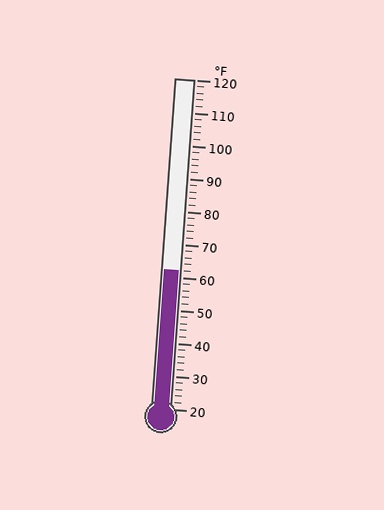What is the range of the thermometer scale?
The thermometer scale ranges from 20°F to 120°F.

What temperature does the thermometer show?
The thermometer shows approximately 62°F.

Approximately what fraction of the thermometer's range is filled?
The thermometer is filled to approximately 40% of its range.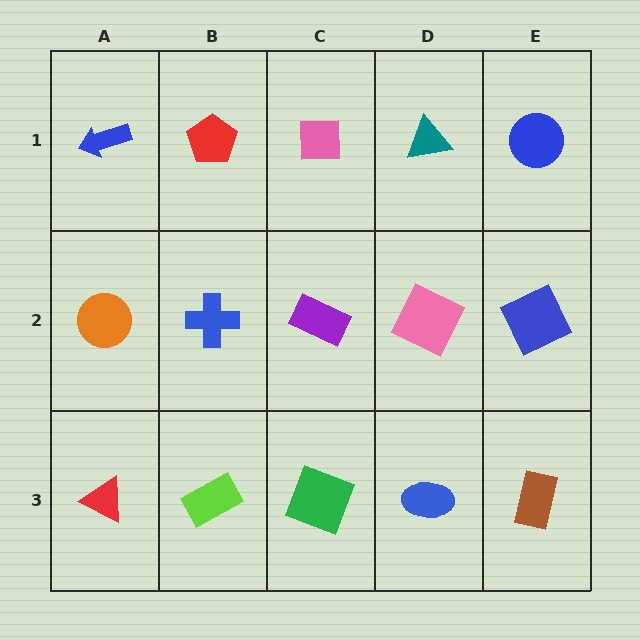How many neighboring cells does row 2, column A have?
3.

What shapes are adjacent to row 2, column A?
A blue arrow (row 1, column A), a red triangle (row 3, column A), a blue cross (row 2, column B).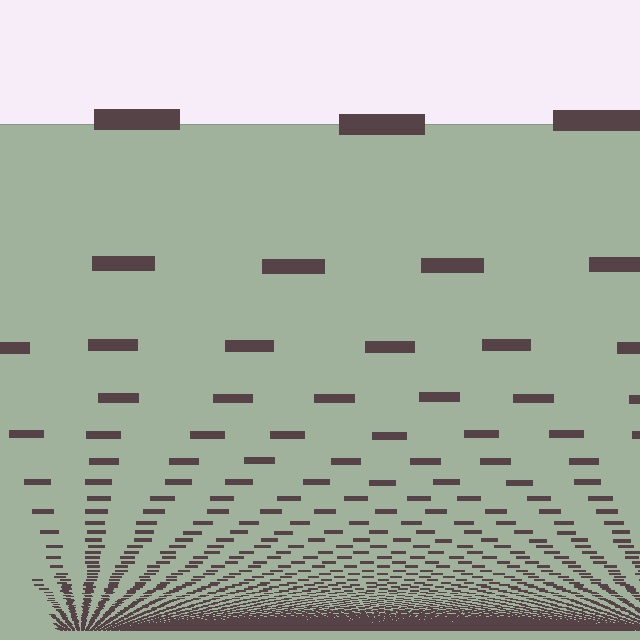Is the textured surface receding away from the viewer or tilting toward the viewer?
The surface appears to tilt toward the viewer. Texture elements get larger and sparser toward the top.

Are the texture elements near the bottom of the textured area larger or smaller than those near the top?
Smaller. The gradient is inverted — elements near the bottom are smaller and denser.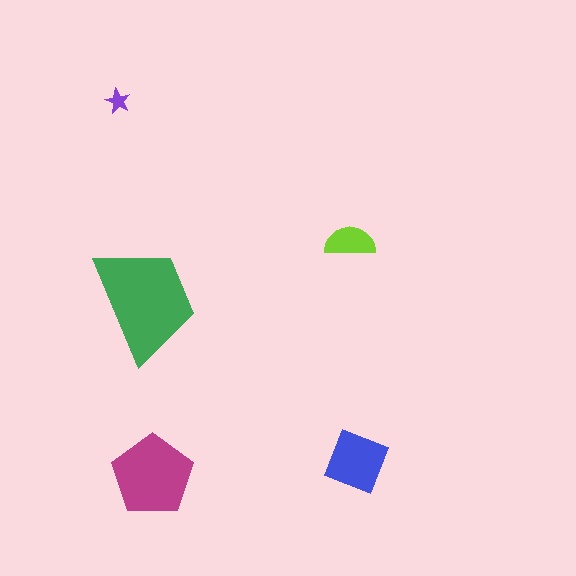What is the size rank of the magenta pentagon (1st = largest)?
2nd.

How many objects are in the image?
There are 5 objects in the image.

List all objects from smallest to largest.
The purple star, the lime semicircle, the blue diamond, the magenta pentagon, the green trapezoid.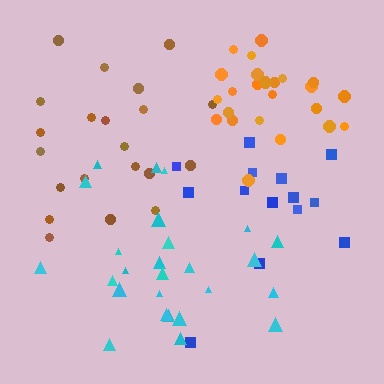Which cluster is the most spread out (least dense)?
Blue.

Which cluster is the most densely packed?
Orange.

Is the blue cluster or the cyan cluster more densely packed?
Cyan.